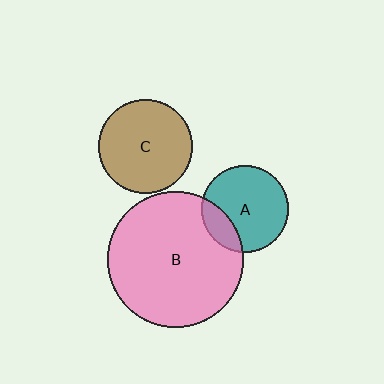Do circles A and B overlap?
Yes.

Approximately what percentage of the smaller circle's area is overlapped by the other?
Approximately 20%.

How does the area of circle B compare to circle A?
Approximately 2.4 times.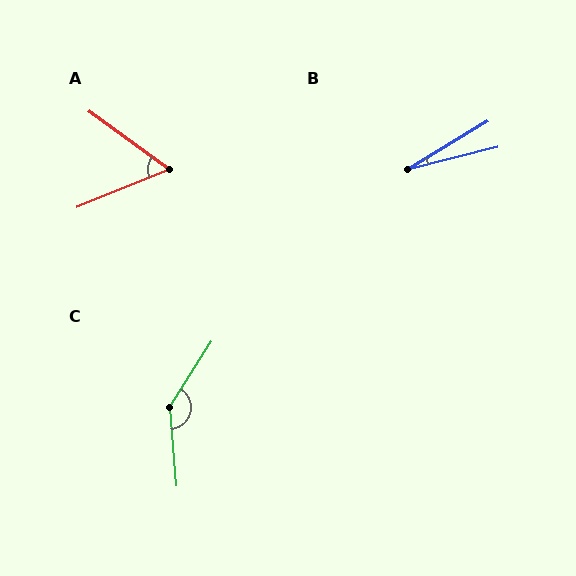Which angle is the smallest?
B, at approximately 17 degrees.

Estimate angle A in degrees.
Approximately 59 degrees.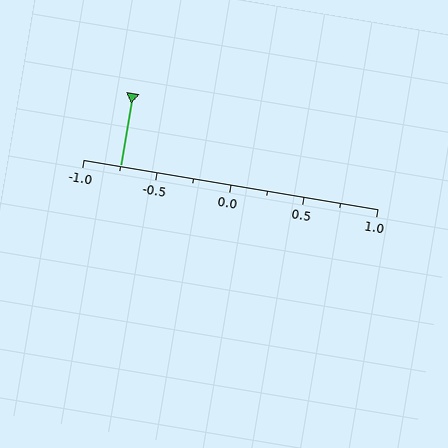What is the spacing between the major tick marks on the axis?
The major ticks are spaced 0.5 apart.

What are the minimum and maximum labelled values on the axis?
The axis runs from -1.0 to 1.0.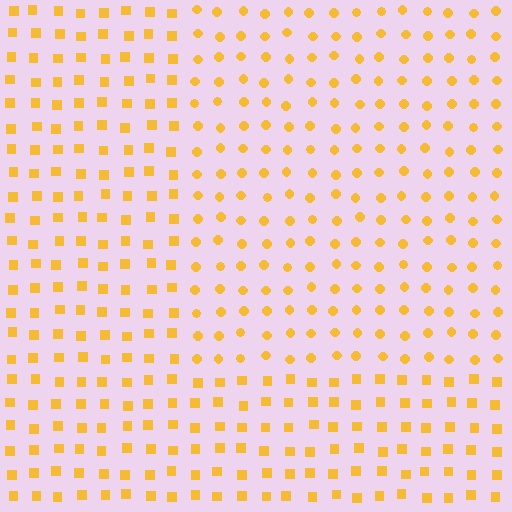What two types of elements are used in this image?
The image uses circles inside the rectangle region and squares outside it.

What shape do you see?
I see a rectangle.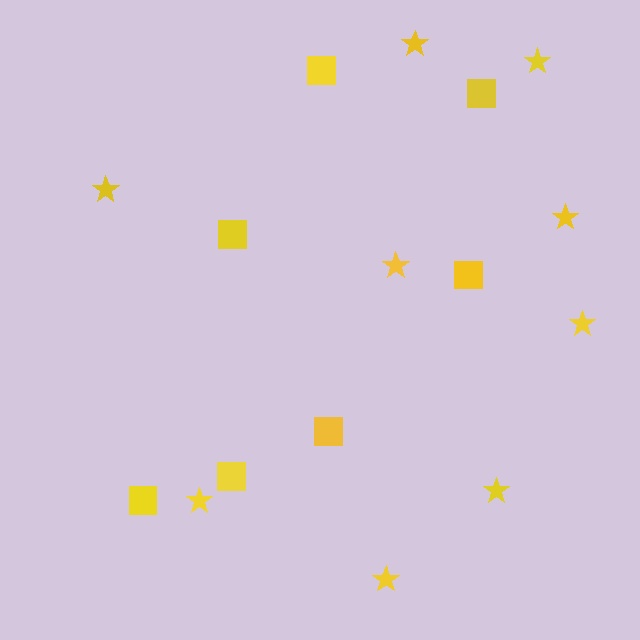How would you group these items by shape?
There are 2 groups: one group of squares (7) and one group of stars (9).